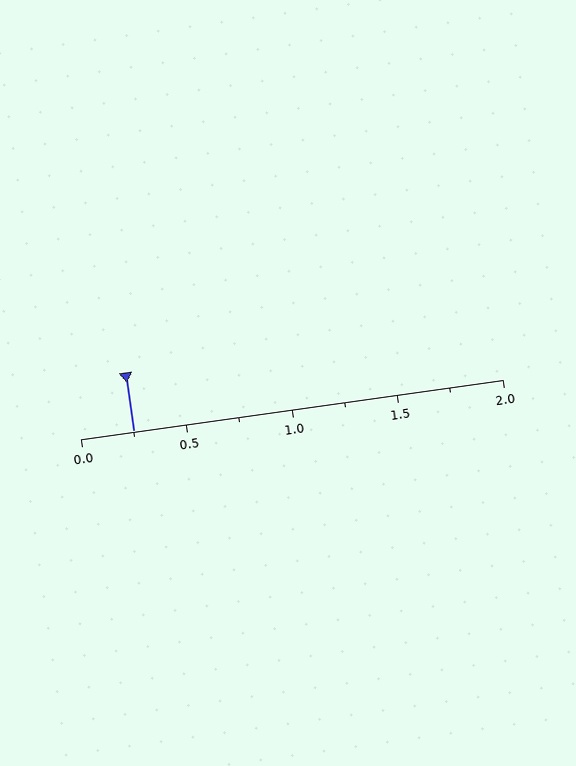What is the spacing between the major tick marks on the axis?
The major ticks are spaced 0.5 apart.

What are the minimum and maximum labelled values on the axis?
The axis runs from 0.0 to 2.0.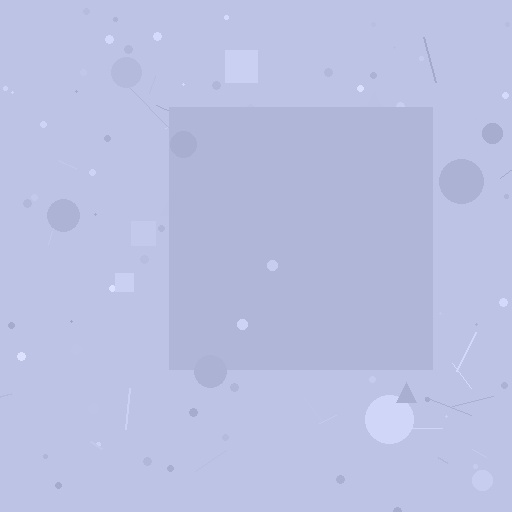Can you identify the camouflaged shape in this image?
The camouflaged shape is a square.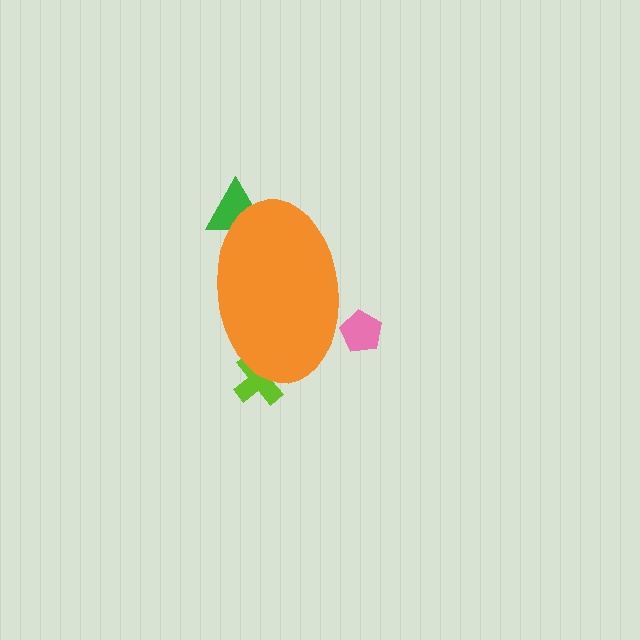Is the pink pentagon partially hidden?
Yes, the pink pentagon is partially hidden behind the orange ellipse.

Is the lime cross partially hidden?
Yes, the lime cross is partially hidden behind the orange ellipse.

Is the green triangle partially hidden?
Yes, the green triangle is partially hidden behind the orange ellipse.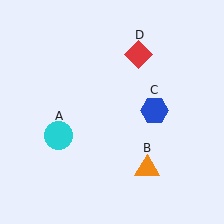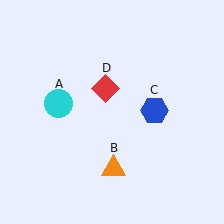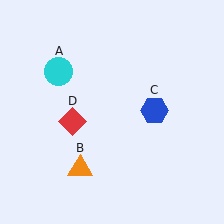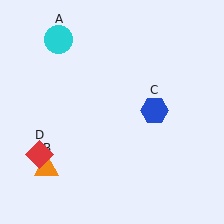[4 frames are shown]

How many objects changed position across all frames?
3 objects changed position: cyan circle (object A), orange triangle (object B), red diamond (object D).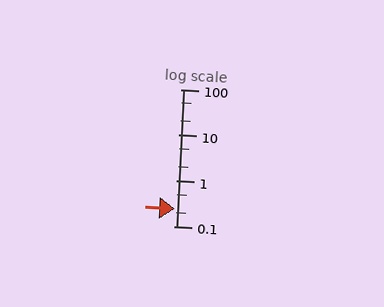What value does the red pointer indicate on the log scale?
The pointer indicates approximately 0.24.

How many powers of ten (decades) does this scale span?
The scale spans 3 decades, from 0.1 to 100.